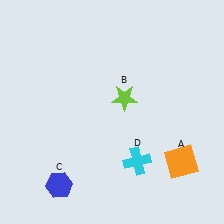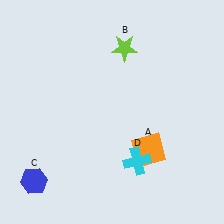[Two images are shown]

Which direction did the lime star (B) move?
The lime star (B) moved up.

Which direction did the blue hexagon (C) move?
The blue hexagon (C) moved left.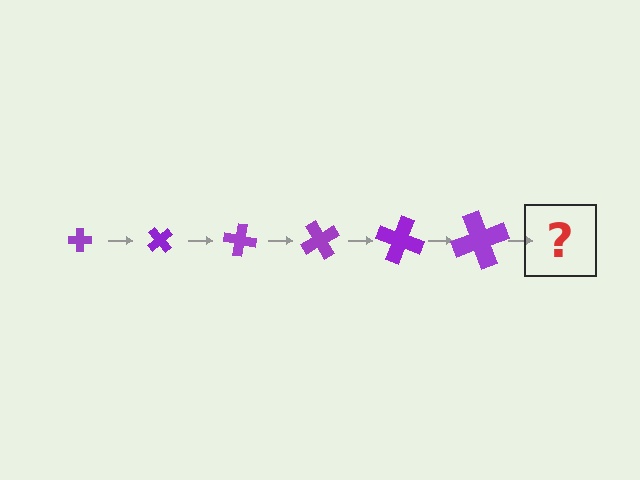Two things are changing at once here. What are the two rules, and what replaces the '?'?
The two rules are that the cross grows larger each step and it rotates 50 degrees each step. The '?' should be a cross, larger than the previous one and rotated 300 degrees from the start.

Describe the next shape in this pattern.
It should be a cross, larger than the previous one and rotated 300 degrees from the start.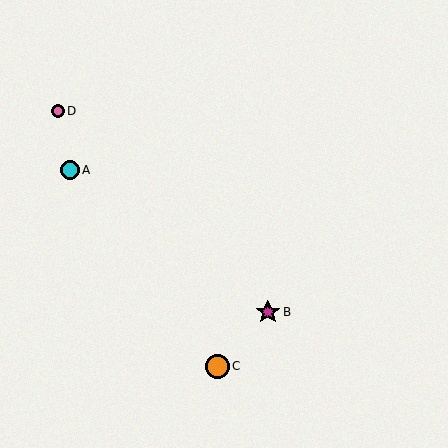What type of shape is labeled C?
Shape C is an orange circle.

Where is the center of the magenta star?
The center of the magenta star is at (268, 312).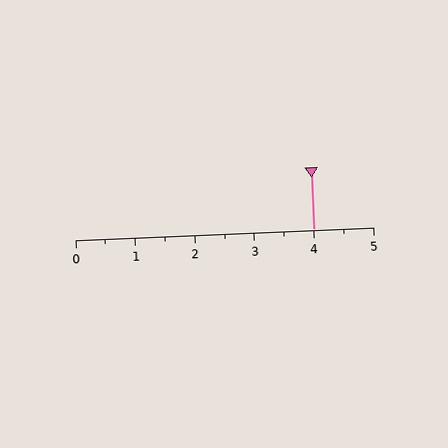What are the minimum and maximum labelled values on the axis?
The axis runs from 0 to 5.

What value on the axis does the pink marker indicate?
The marker indicates approximately 4.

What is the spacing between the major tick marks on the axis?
The major ticks are spaced 1 apart.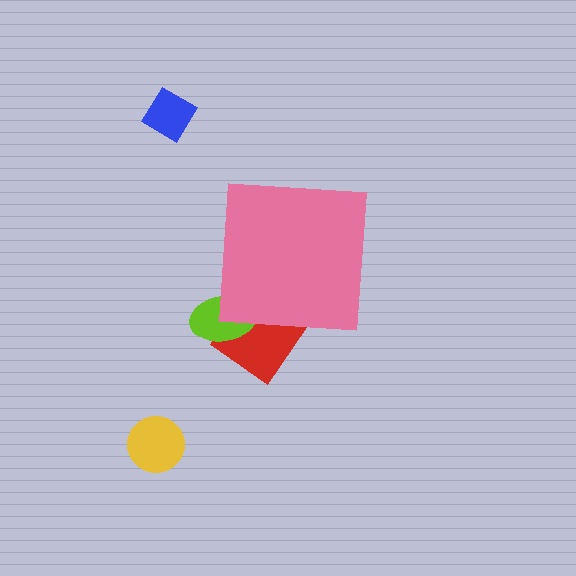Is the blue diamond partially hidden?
No, the blue diamond is fully visible.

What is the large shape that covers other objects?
A pink square.